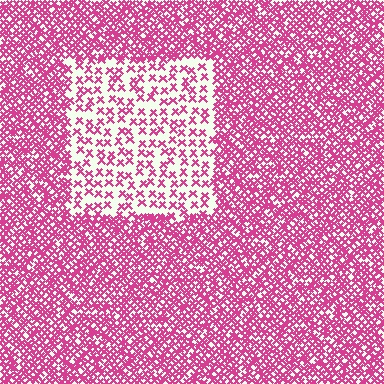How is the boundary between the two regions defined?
The boundary is defined by a change in element density (approximately 2.6x ratio). All elements are the same color, size, and shape.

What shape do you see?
I see a rectangle.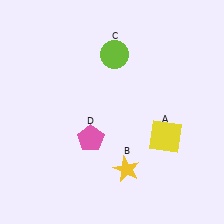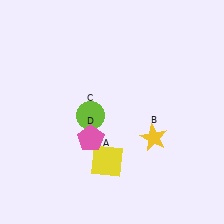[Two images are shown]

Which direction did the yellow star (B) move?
The yellow star (B) moved up.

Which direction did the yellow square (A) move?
The yellow square (A) moved left.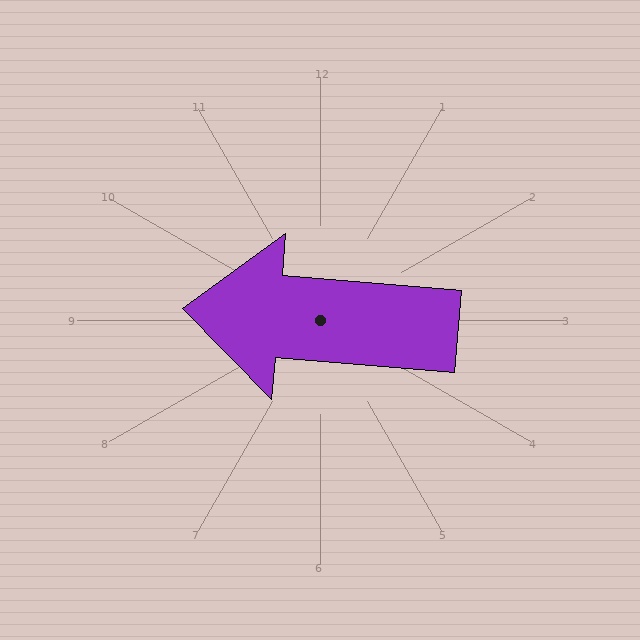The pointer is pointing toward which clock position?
Roughly 9 o'clock.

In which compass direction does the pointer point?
West.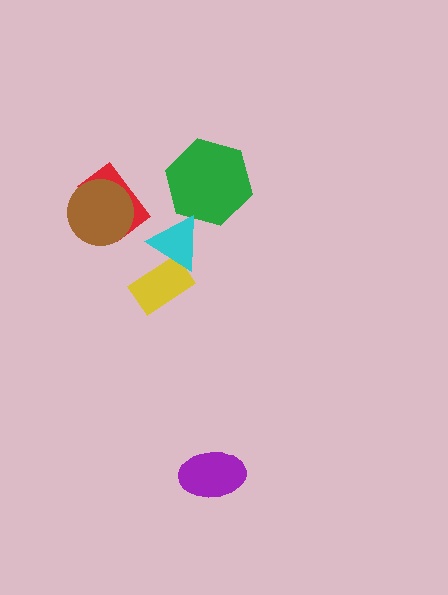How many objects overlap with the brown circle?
1 object overlaps with the brown circle.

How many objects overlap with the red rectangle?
1 object overlaps with the red rectangle.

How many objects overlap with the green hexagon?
1 object overlaps with the green hexagon.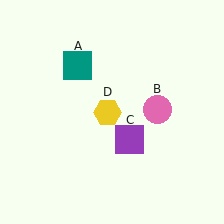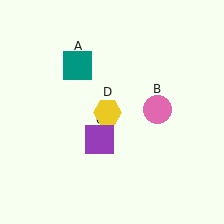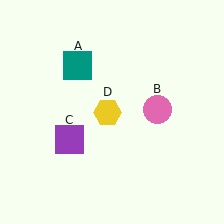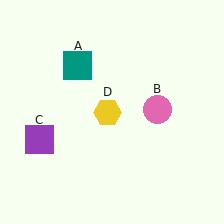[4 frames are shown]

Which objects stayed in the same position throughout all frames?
Teal square (object A) and pink circle (object B) and yellow hexagon (object D) remained stationary.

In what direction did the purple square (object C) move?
The purple square (object C) moved left.